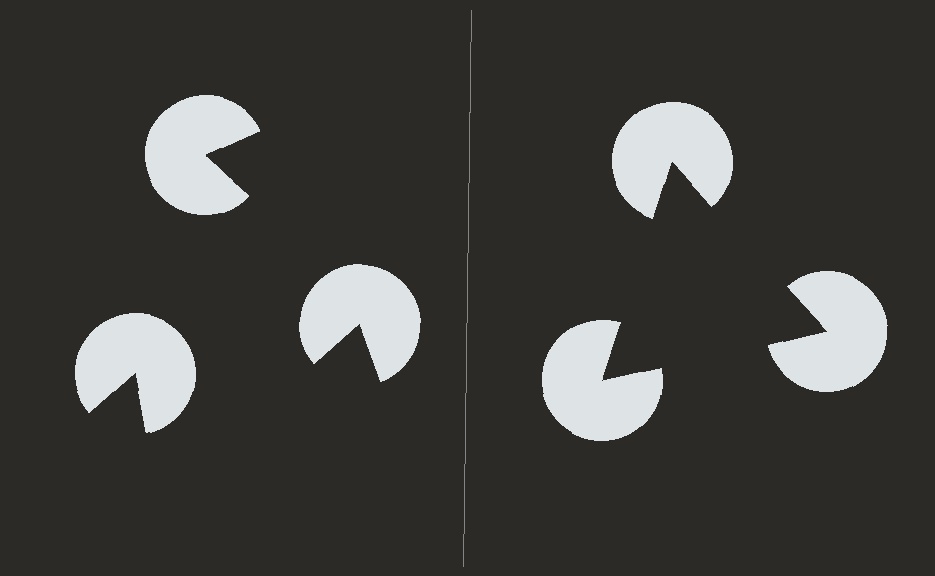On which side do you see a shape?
An illusory triangle appears on the right side. On the left side the wedge cuts are rotated, so no coherent shape forms.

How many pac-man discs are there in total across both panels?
6 — 3 on each side.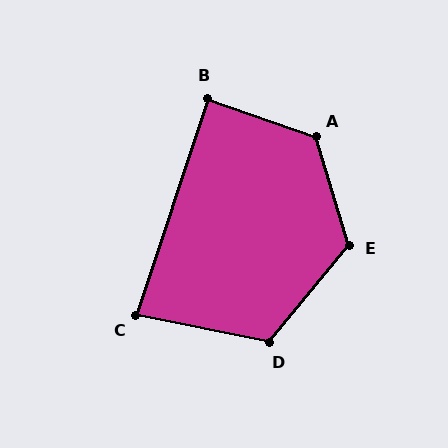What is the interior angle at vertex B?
Approximately 89 degrees (approximately right).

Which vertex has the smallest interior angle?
C, at approximately 83 degrees.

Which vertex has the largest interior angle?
A, at approximately 126 degrees.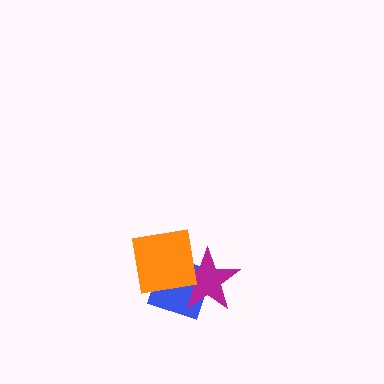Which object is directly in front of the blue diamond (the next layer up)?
The magenta star is directly in front of the blue diamond.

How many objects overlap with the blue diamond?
2 objects overlap with the blue diamond.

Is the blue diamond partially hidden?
Yes, it is partially covered by another shape.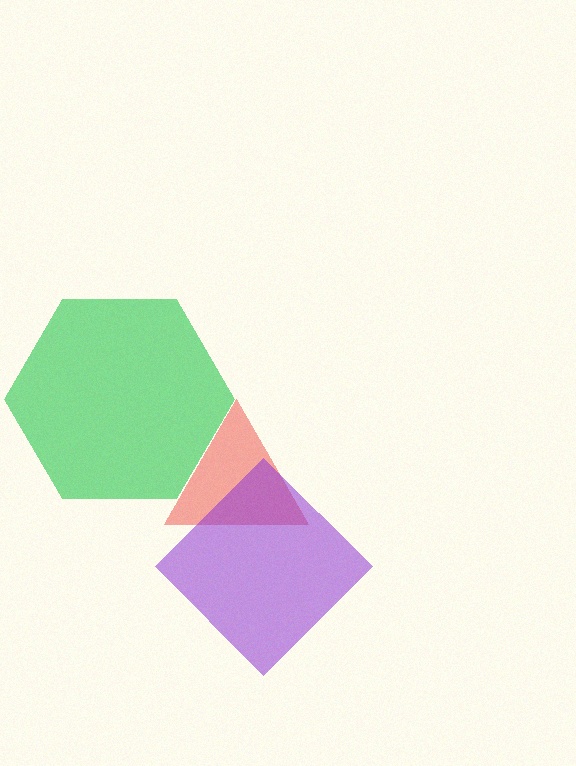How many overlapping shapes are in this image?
There are 3 overlapping shapes in the image.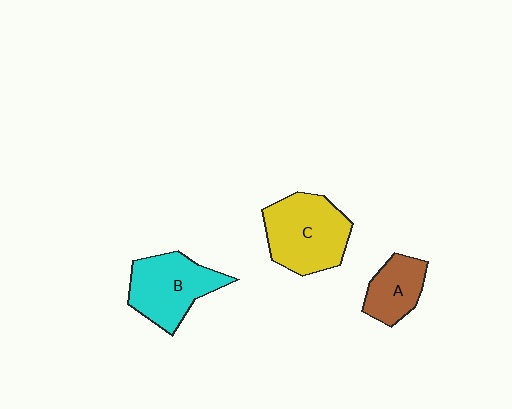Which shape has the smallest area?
Shape A (brown).